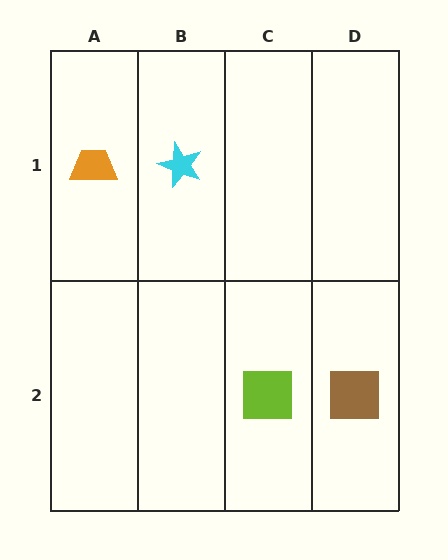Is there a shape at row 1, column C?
No, that cell is empty.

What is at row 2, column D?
A brown square.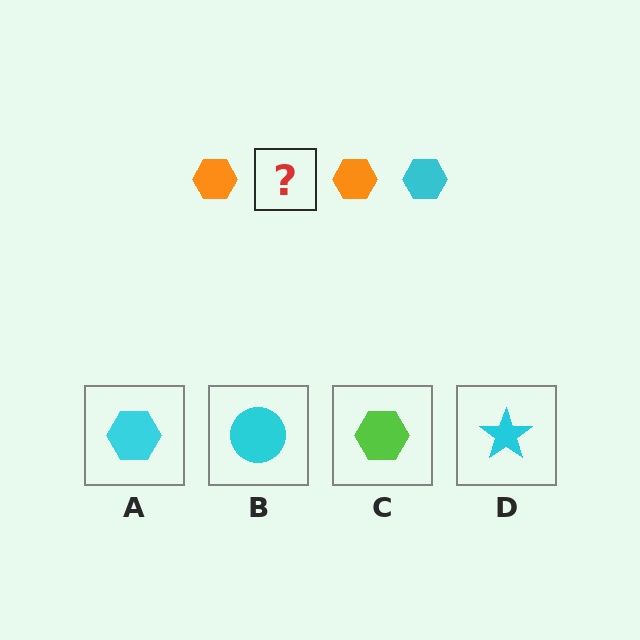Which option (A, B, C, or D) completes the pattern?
A.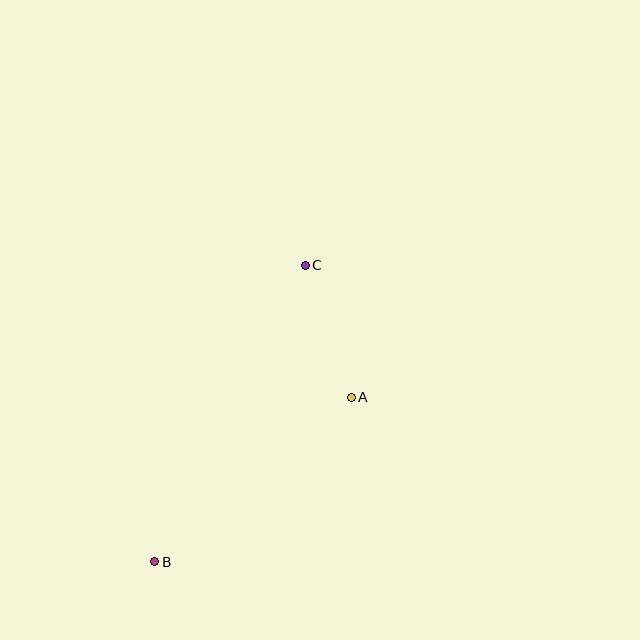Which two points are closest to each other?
Points A and C are closest to each other.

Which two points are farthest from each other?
Points B and C are farthest from each other.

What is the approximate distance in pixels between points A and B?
The distance between A and B is approximately 256 pixels.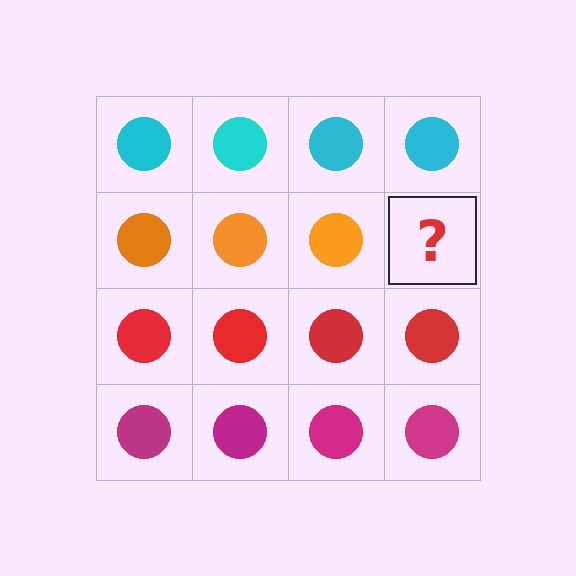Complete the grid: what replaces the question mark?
The question mark should be replaced with an orange circle.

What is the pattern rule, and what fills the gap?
The rule is that each row has a consistent color. The gap should be filled with an orange circle.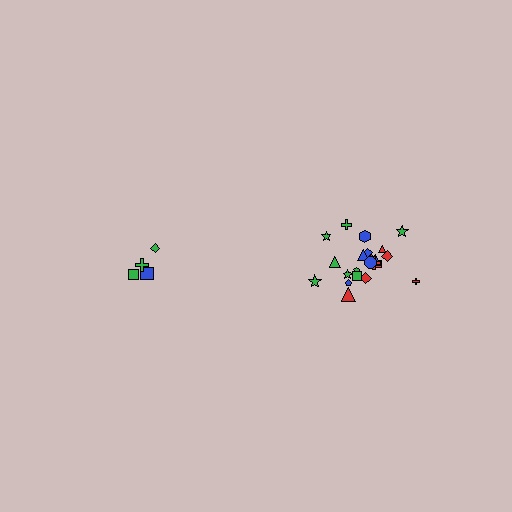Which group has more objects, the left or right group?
The right group.